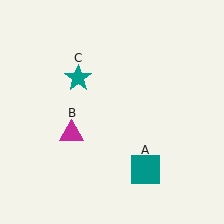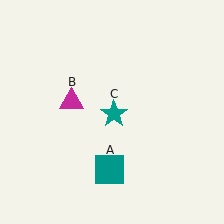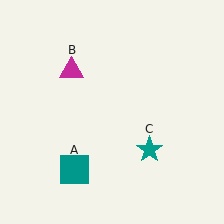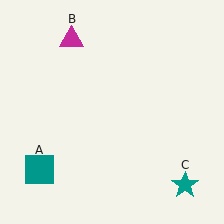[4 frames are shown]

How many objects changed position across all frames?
3 objects changed position: teal square (object A), magenta triangle (object B), teal star (object C).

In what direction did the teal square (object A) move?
The teal square (object A) moved left.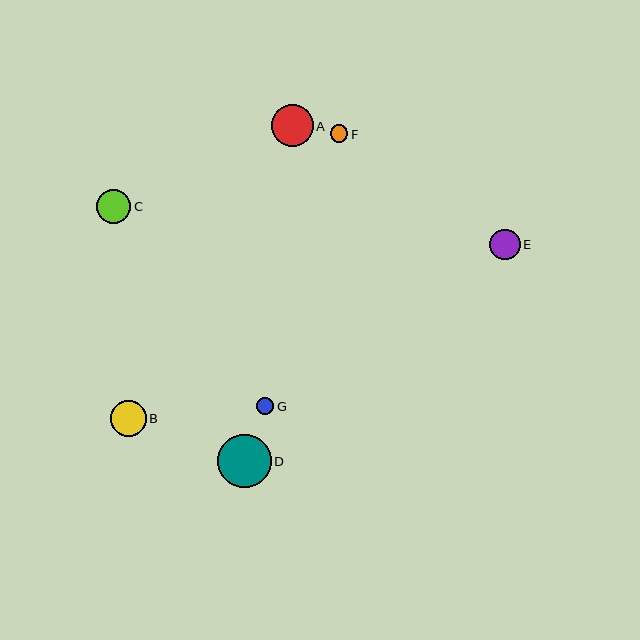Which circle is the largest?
Circle D is the largest with a size of approximately 54 pixels.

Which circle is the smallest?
Circle G is the smallest with a size of approximately 17 pixels.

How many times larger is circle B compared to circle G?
Circle B is approximately 2.1 times the size of circle G.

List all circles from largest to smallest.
From largest to smallest: D, A, B, C, E, F, G.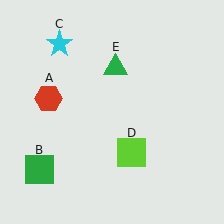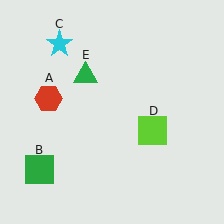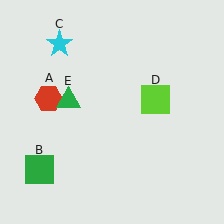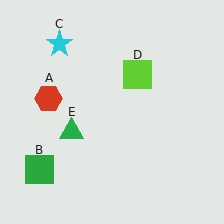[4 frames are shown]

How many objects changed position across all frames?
2 objects changed position: lime square (object D), green triangle (object E).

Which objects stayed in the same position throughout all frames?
Red hexagon (object A) and green square (object B) and cyan star (object C) remained stationary.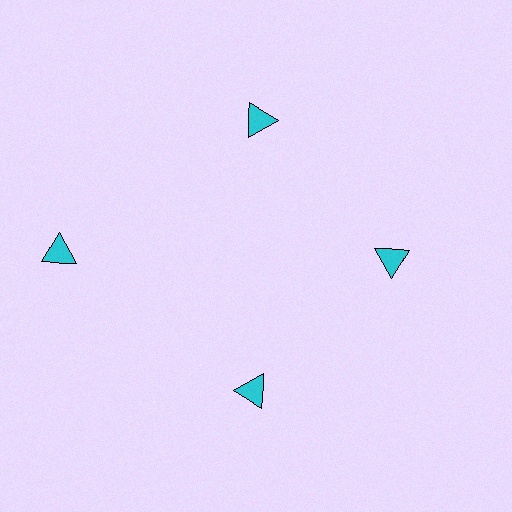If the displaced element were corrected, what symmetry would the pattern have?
It would have 4-fold rotational symmetry — the pattern would map onto itself every 90 degrees.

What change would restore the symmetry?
The symmetry would be restored by moving it inward, back onto the ring so that all 4 triangles sit at equal angles and equal distance from the center.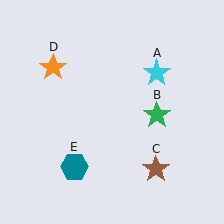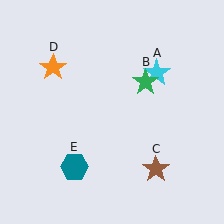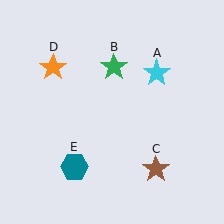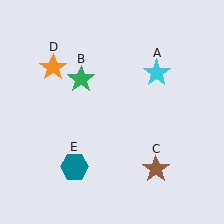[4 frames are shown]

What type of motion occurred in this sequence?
The green star (object B) rotated counterclockwise around the center of the scene.